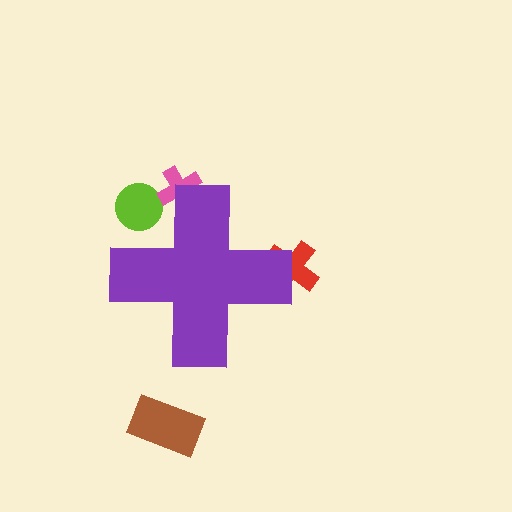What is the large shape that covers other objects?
A purple cross.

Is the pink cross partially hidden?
Yes, the pink cross is partially hidden behind the purple cross.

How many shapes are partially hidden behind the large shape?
3 shapes are partially hidden.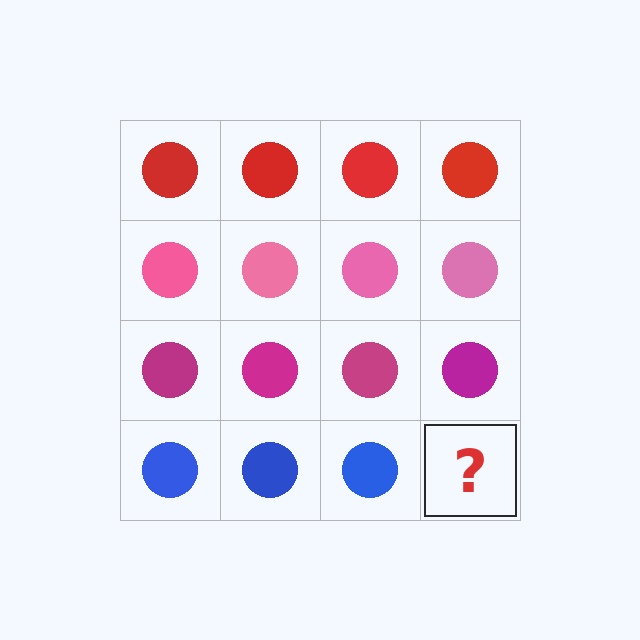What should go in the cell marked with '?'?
The missing cell should contain a blue circle.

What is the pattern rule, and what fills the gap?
The rule is that each row has a consistent color. The gap should be filled with a blue circle.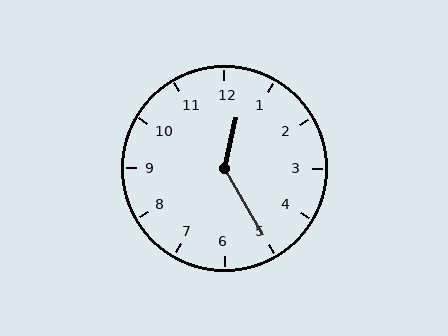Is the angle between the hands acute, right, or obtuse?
It is obtuse.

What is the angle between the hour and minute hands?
Approximately 138 degrees.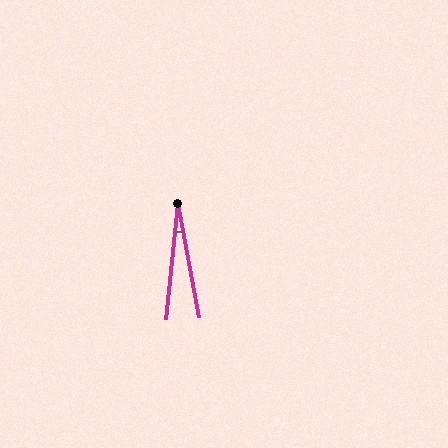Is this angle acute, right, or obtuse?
It is acute.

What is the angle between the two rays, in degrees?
Approximately 17 degrees.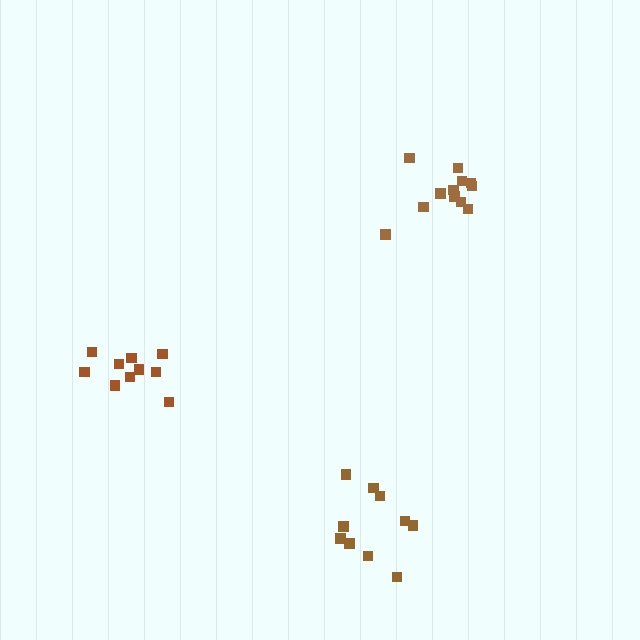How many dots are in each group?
Group 1: 12 dots, Group 2: 10 dots, Group 3: 10 dots (32 total).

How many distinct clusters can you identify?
There are 3 distinct clusters.